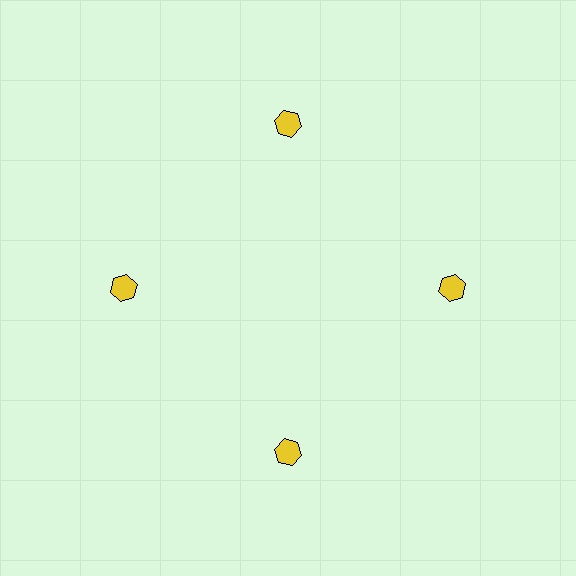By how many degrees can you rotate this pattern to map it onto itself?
The pattern maps onto itself every 90 degrees of rotation.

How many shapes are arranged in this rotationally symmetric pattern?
There are 4 shapes, arranged in 4 groups of 1.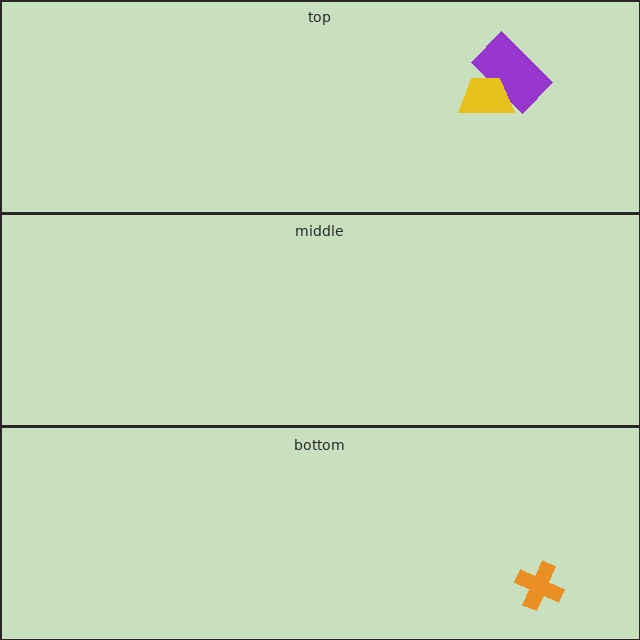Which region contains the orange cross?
The bottom region.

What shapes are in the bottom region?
The orange cross.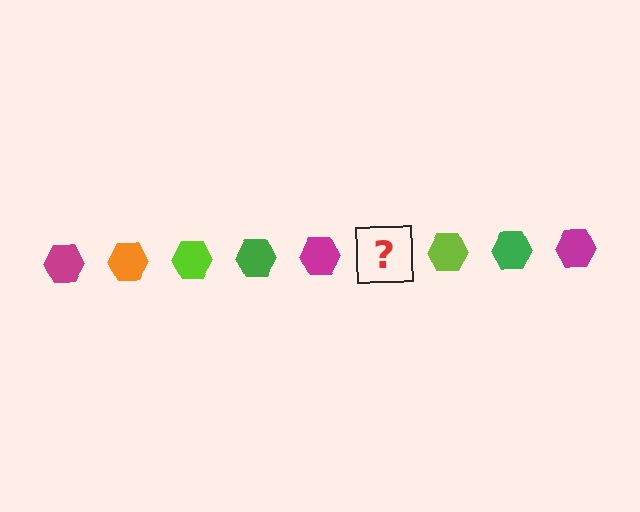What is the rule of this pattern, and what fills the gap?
The rule is that the pattern cycles through magenta, orange, lime, green hexagons. The gap should be filled with an orange hexagon.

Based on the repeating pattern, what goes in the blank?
The blank should be an orange hexagon.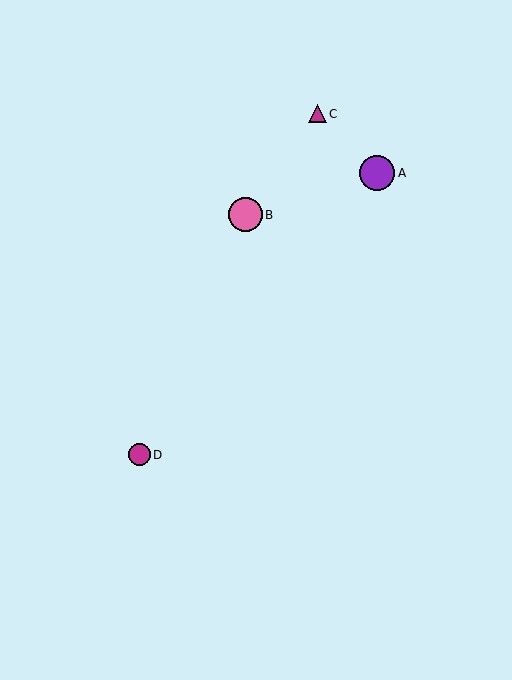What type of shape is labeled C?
Shape C is a magenta triangle.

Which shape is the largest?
The purple circle (labeled A) is the largest.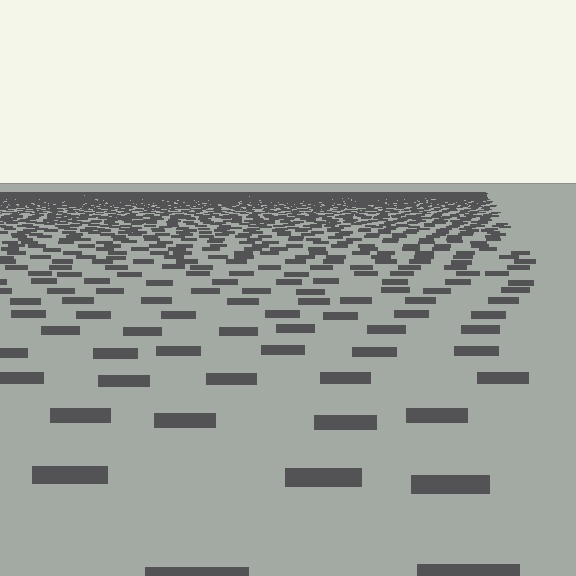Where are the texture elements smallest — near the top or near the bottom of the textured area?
Near the top.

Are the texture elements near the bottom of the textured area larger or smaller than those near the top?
Larger. Near the bottom, elements are closer to the viewer and appear at a bigger on-screen size.